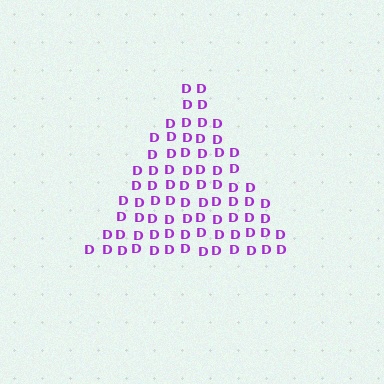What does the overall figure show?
The overall figure shows a triangle.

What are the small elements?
The small elements are letter D's.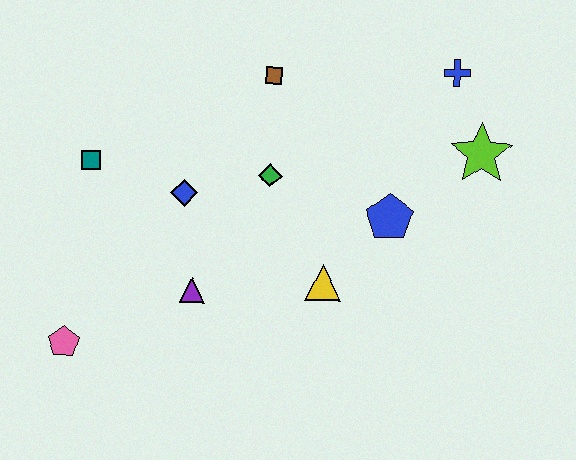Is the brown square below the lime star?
No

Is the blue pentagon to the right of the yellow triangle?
Yes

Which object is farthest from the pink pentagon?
The blue cross is farthest from the pink pentagon.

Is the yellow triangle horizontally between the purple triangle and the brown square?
No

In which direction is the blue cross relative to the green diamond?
The blue cross is to the right of the green diamond.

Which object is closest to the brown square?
The green diamond is closest to the brown square.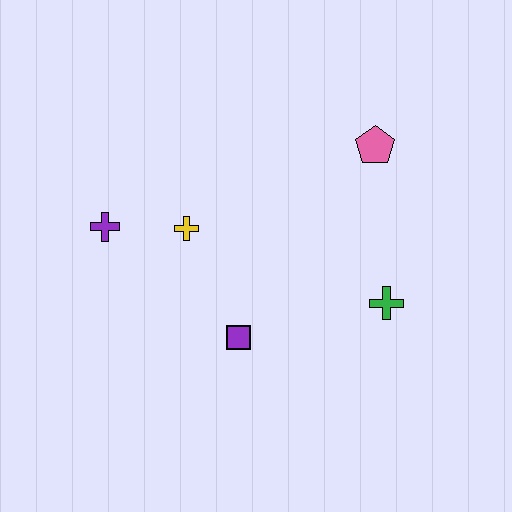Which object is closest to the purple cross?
The yellow cross is closest to the purple cross.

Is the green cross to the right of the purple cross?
Yes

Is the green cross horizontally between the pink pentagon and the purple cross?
No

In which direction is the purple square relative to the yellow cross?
The purple square is below the yellow cross.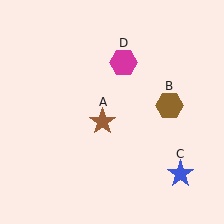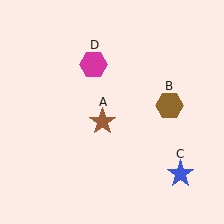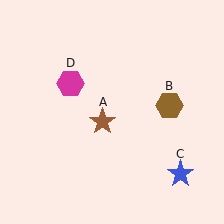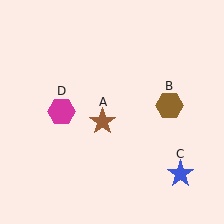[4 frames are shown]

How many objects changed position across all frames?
1 object changed position: magenta hexagon (object D).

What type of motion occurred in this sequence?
The magenta hexagon (object D) rotated counterclockwise around the center of the scene.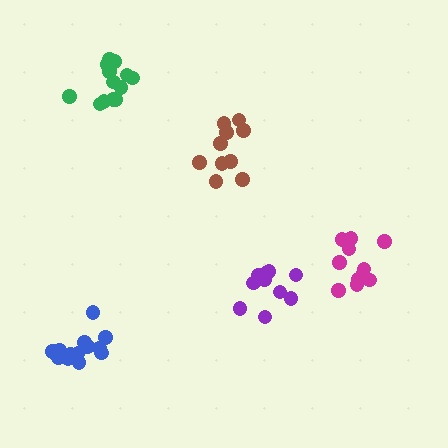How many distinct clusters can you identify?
There are 5 distinct clusters.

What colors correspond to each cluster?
The clusters are colored: brown, green, purple, blue, magenta.